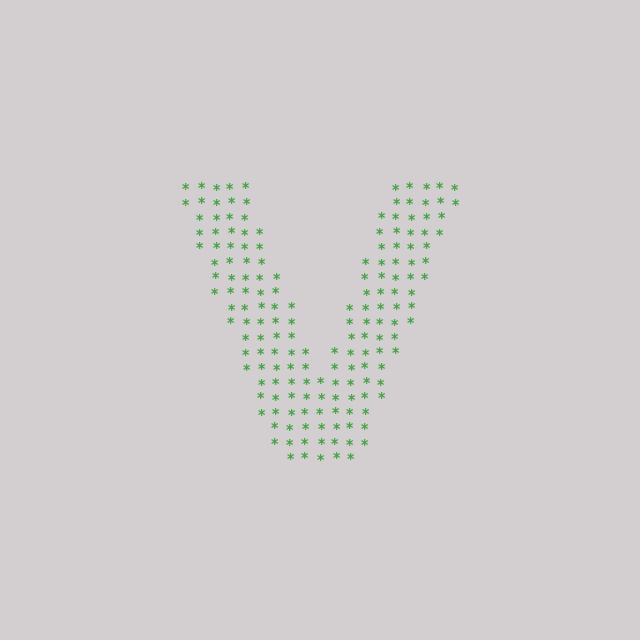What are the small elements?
The small elements are asterisks.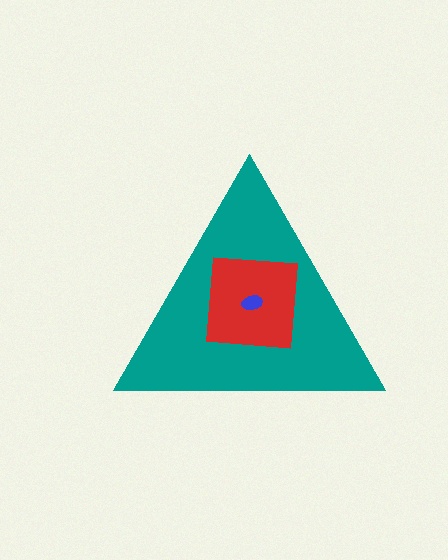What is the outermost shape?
The teal triangle.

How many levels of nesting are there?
3.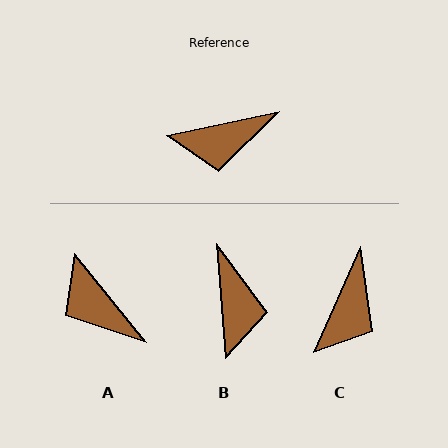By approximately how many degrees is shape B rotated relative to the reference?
Approximately 82 degrees counter-clockwise.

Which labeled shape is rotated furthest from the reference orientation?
B, about 82 degrees away.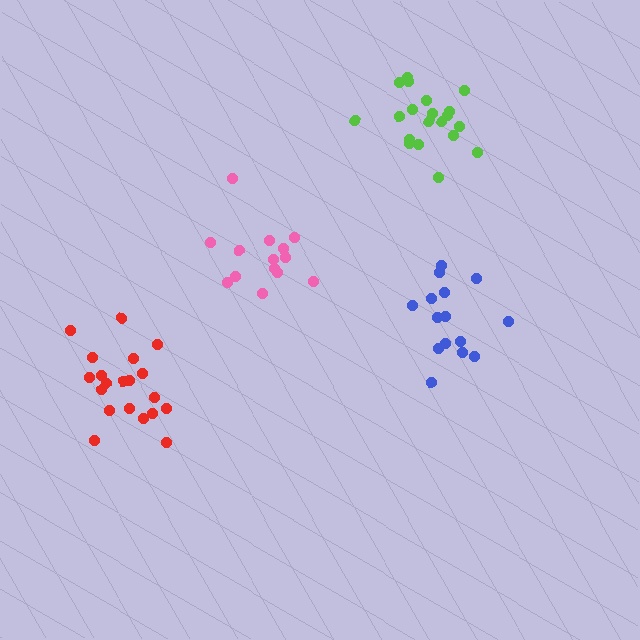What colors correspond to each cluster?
The clusters are colored: pink, blue, lime, red.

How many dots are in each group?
Group 1: 14 dots, Group 2: 15 dots, Group 3: 20 dots, Group 4: 20 dots (69 total).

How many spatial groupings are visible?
There are 4 spatial groupings.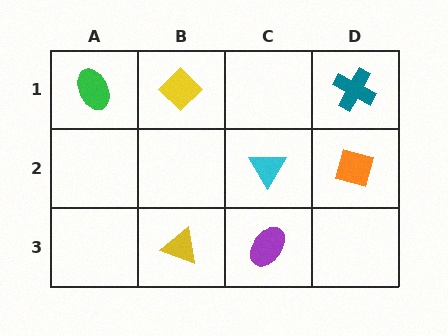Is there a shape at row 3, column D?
No, that cell is empty.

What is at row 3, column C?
A purple ellipse.